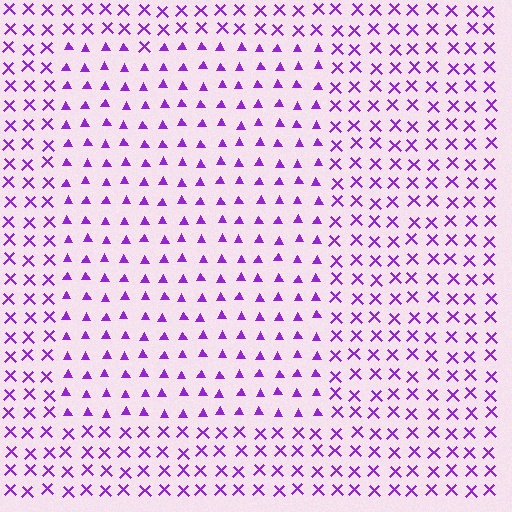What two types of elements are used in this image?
The image uses triangles inside the rectangle region and X marks outside it.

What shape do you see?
I see a rectangle.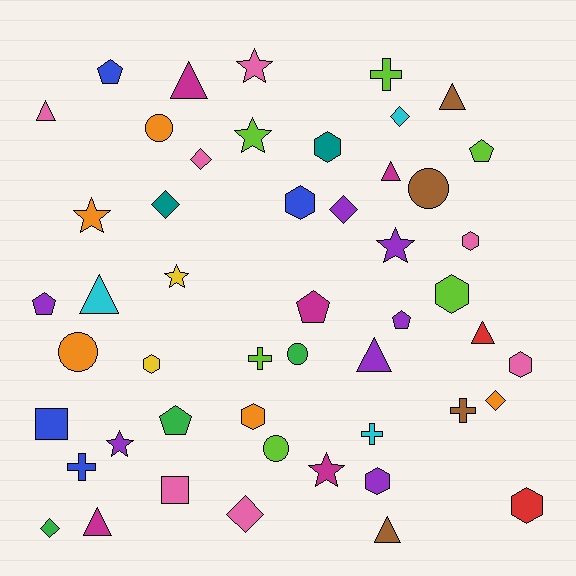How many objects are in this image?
There are 50 objects.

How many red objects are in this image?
There are 2 red objects.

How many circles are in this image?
There are 5 circles.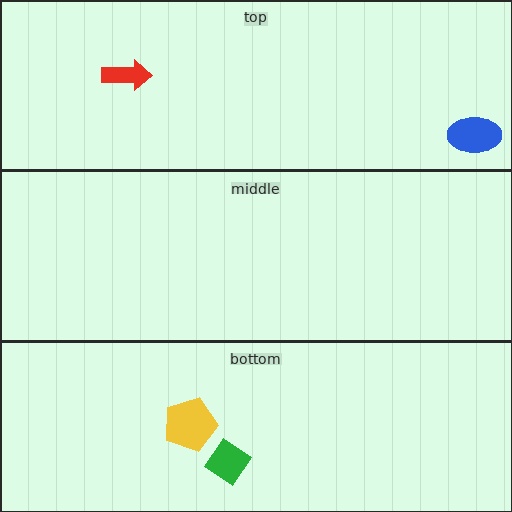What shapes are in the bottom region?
The yellow pentagon, the green diamond.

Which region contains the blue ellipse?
The top region.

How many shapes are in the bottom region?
2.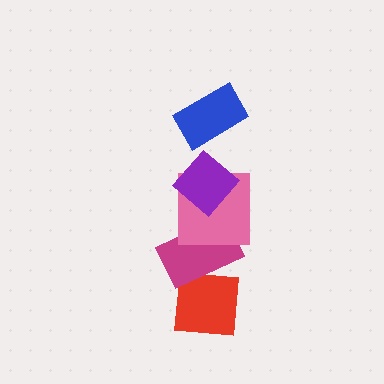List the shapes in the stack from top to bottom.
From top to bottom: the blue rectangle, the purple diamond, the pink square, the magenta rectangle, the red square.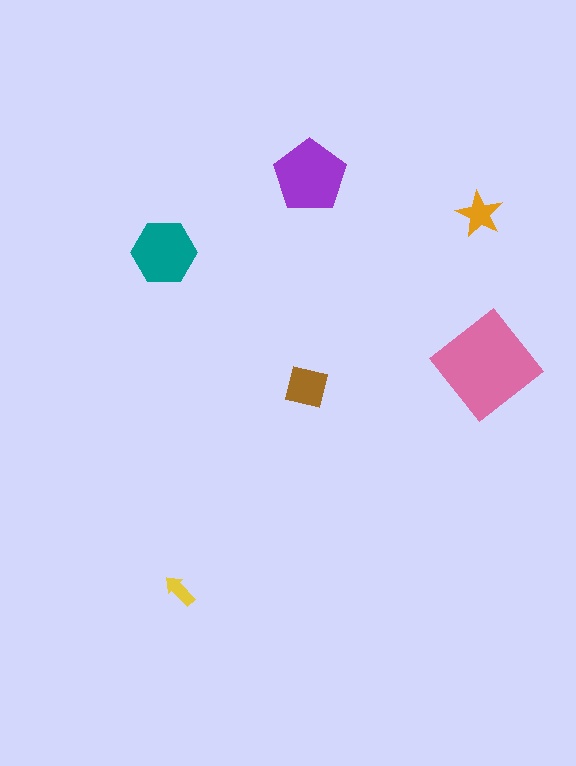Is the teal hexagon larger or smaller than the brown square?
Larger.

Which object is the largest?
The pink diamond.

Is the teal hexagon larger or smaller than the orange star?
Larger.